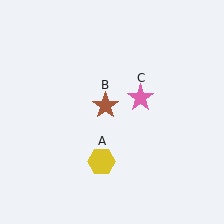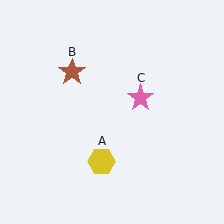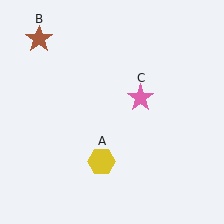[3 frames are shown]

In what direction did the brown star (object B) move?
The brown star (object B) moved up and to the left.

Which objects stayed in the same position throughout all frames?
Yellow hexagon (object A) and pink star (object C) remained stationary.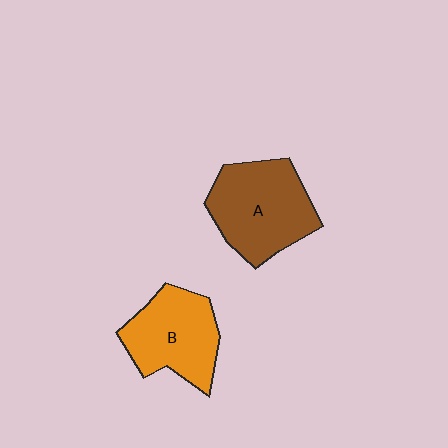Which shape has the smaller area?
Shape B (orange).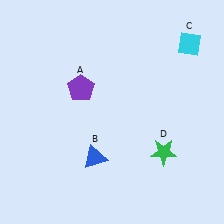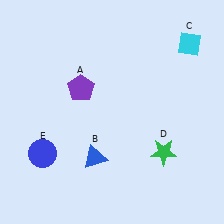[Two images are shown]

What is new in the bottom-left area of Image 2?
A blue circle (E) was added in the bottom-left area of Image 2.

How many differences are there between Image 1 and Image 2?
There is 1 difference between the two images.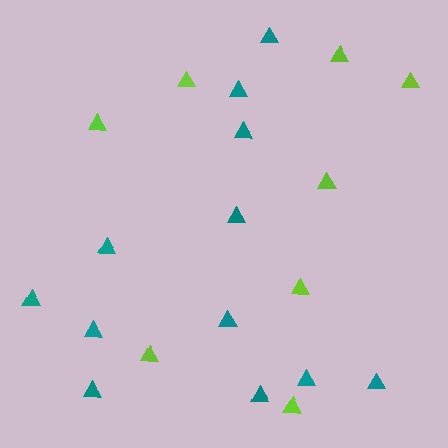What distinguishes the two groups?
There are 2 groups: one group of teal triangles (12) and one group of lime triangles (8).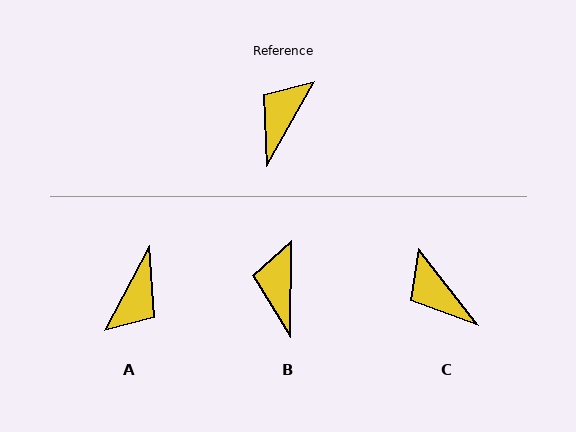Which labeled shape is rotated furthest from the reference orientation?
A, about 178 degrees away.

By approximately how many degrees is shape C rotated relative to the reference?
Approximately 68 degrees counter-clockwise.